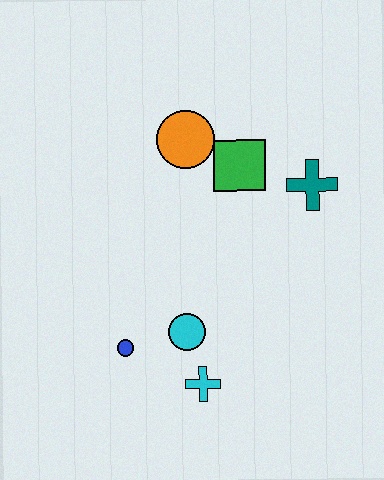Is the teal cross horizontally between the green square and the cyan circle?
No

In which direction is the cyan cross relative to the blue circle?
The cyan cross is to the right of the blue circle.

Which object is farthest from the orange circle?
The cyan cross is farthest from the orange circle.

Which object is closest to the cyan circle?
The cyan cross is closest to the cyan circle.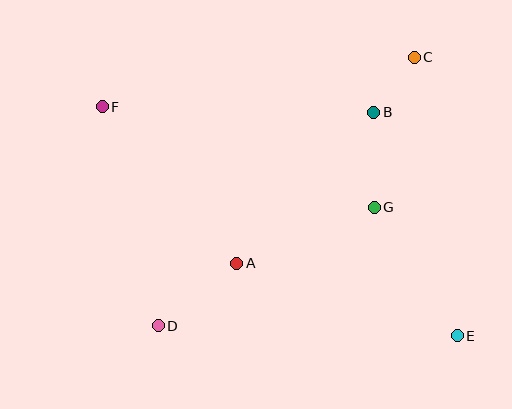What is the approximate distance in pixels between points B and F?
The distance between B and F is approximately 271 pixels.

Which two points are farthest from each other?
Points E and F are farthest from each other.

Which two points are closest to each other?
Points B and C are closest to each other.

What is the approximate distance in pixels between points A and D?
The distance between A and D is approximately 101 pixels.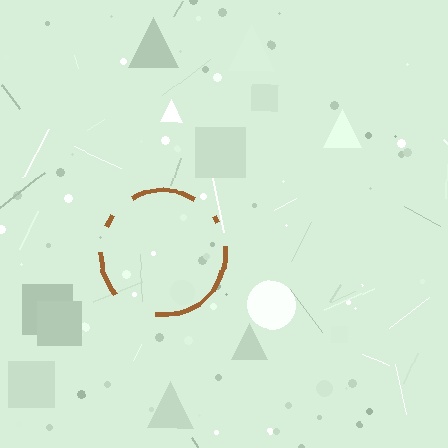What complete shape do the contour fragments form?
The contour fragments form a circle.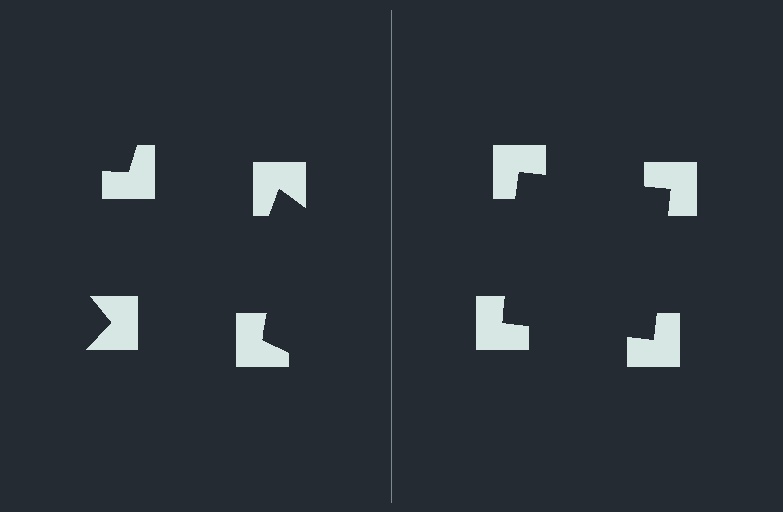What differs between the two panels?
The notched squares are positioned identically on both sides; only the wedge orientations differ. On the right they align to a square; on the left they are misaligned.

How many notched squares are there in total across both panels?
8 — 4 on each side.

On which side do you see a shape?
An illusory square appears on the right side. On the left side the wedge cuts are rotated, so no coherent shape forms.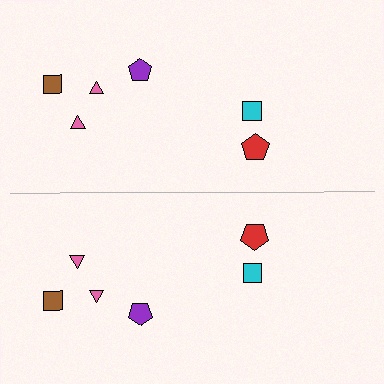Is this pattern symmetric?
Yes, this pattern has bilateral (reflection) symmetry.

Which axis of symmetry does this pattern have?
The pattern has a horizontal axis of symmetry running through the center of the image.